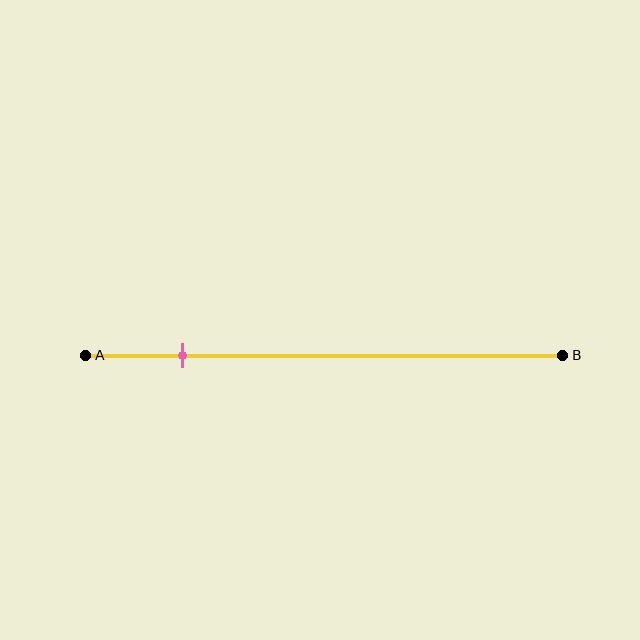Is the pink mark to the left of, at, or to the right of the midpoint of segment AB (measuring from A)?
The pink mark is to the left of the midpoint of segment AB.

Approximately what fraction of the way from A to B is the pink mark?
The pink mark is approximately 20% of the way from A to B.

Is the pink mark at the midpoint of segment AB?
No, the mark is at about 20% from A, not at the 50% midpoint.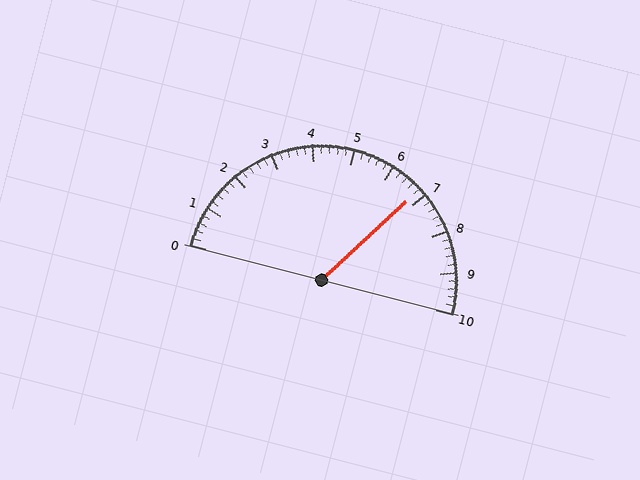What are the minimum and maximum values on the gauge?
The gauge ranges from 0 to 10.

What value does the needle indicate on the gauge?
The needle indicates approximately 6.8.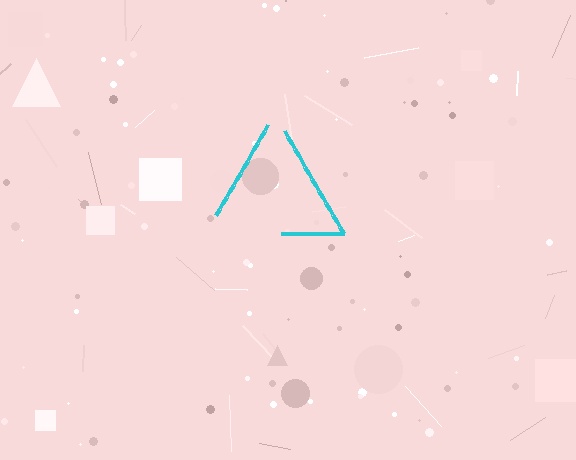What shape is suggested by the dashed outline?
The dashed outline suggests a triangle.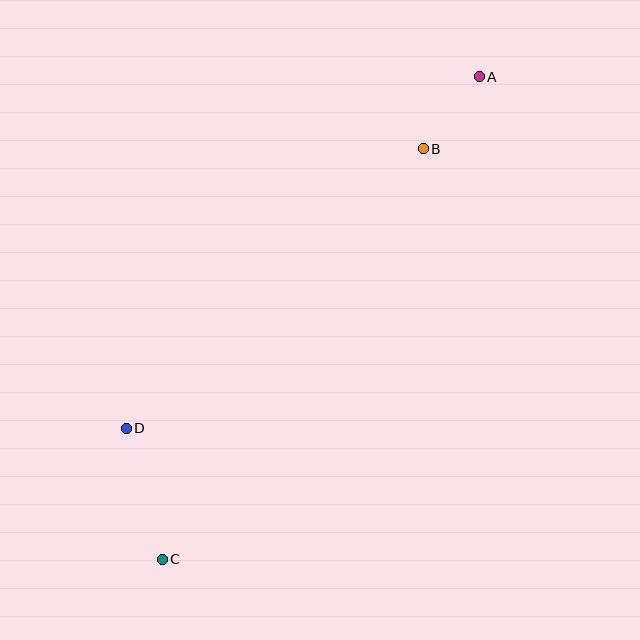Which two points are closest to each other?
Points A and B are closest to each other.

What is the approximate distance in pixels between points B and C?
The distance between B and C is approximately 486 pixels.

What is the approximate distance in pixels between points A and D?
The distance between A and D is approximately 498 pixels.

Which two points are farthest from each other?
Points A and C are farthest from each other.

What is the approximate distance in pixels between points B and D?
The distance between B and D is approximately 408 pixels.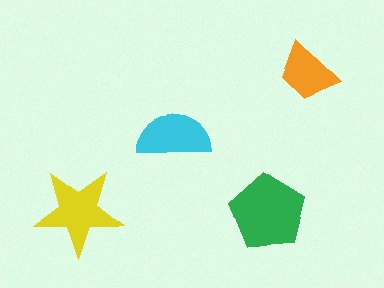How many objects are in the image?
There are 4 objects in the image.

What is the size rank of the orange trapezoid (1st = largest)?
4th.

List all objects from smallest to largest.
The orange trapezoid, the cyan semicircle, the yellow star, the green pentagon.